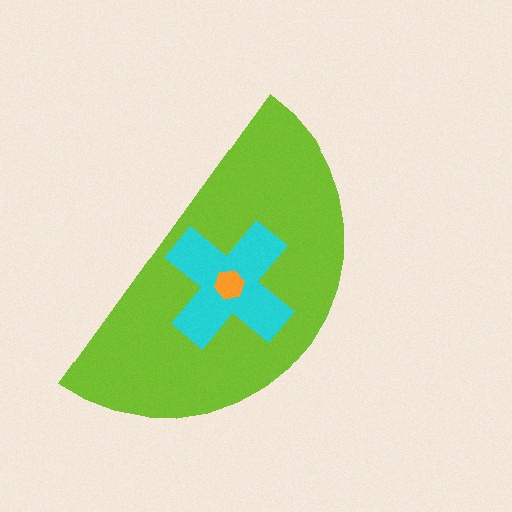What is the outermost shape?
The lime semicircle.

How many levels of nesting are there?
3.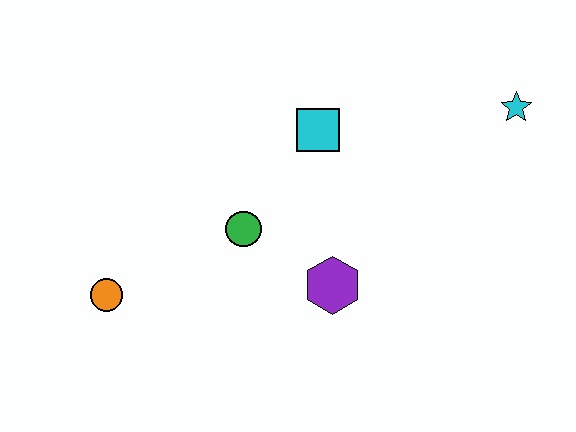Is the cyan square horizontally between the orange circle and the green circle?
No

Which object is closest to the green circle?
The purple hexagon is closest to the green circle.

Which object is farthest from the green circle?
The cyan star is farthest from the green circle.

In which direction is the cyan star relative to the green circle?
The cyan star is to the right of the green circle.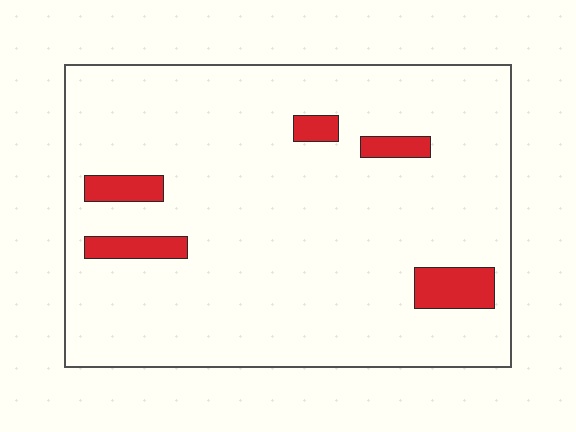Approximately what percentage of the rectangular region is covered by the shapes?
Approximately 10%.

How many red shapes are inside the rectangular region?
5.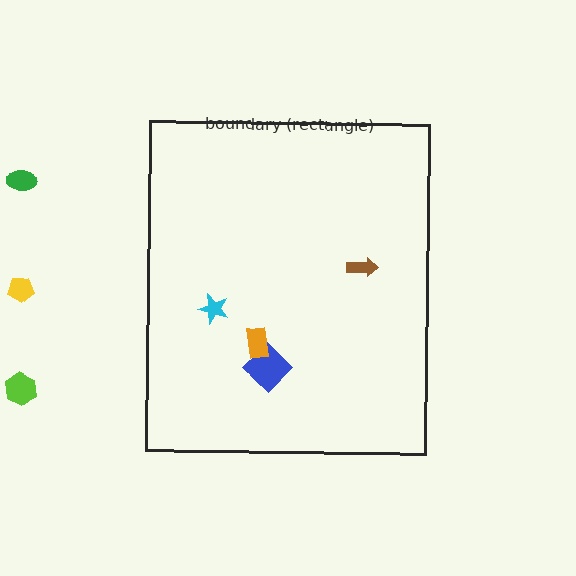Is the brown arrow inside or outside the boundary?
Inside.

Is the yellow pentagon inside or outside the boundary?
Outside.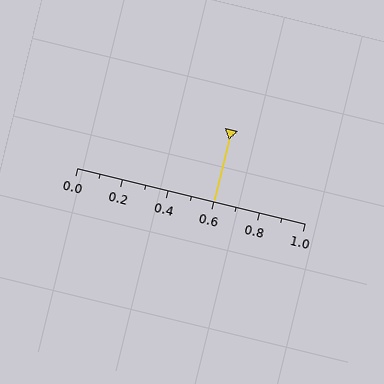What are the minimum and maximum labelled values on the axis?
The axis runs from 0.0 to 1.0.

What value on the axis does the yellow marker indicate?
The marker indicates approximately 0.6.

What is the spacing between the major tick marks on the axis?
The major ticks are spaced 0.2 apart.